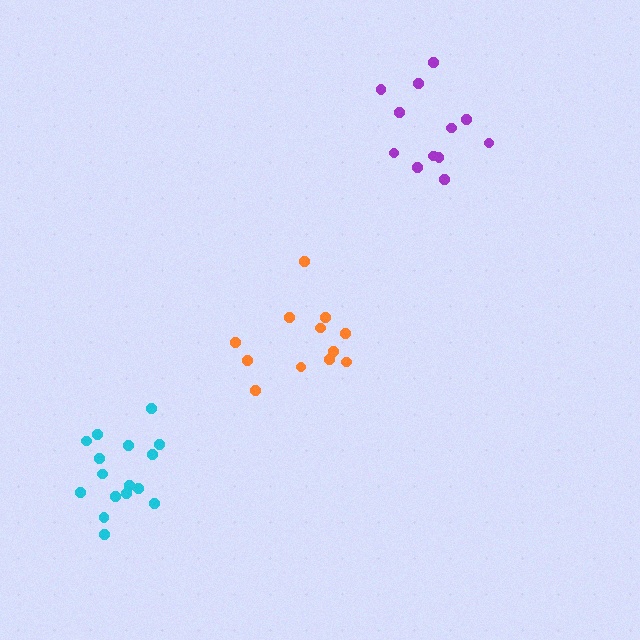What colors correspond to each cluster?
The clusters are colored: orange, purple, cyan.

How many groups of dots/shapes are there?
There are 3 groups.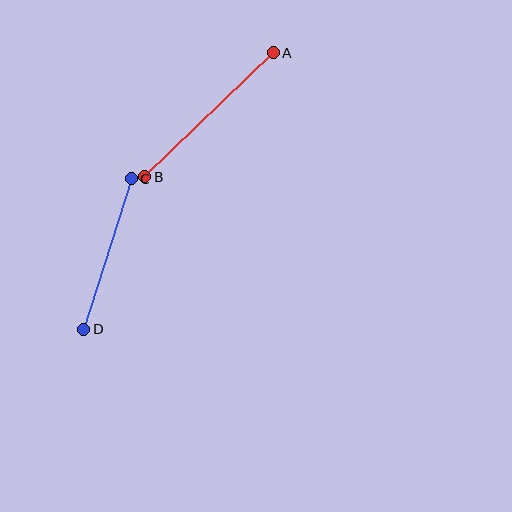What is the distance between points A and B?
The distance is approximately 179 pixels.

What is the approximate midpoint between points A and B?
The midpoint is at approximately (209, 115) pixels.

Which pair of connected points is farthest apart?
Points A and B are farthest apart.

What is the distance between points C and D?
The distance is approximately 158 pixels.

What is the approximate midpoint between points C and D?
The midpoint is at approximately (107, 254) pixels.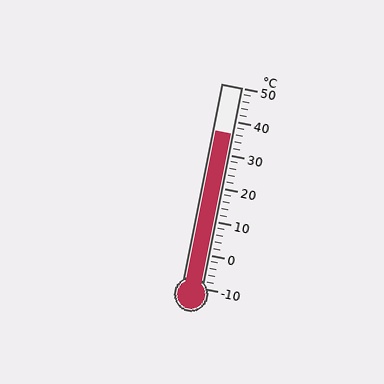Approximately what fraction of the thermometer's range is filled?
The thermometer is filled to approximately 75% of its range.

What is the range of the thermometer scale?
The thermometer scale ranges from -10°C to 50°C.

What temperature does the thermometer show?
The thermometer shows approximately 36°C.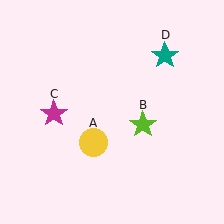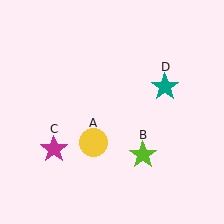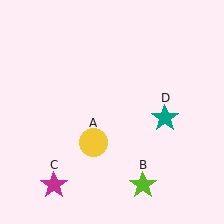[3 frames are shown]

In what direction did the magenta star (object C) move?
The magenta star (object C) moved down.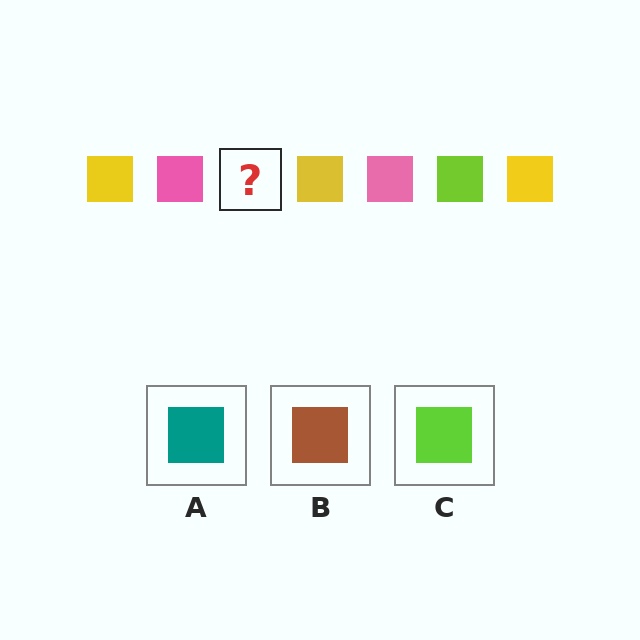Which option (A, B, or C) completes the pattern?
C.